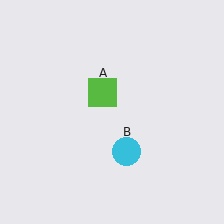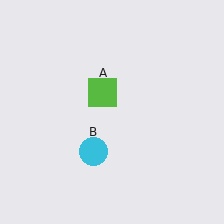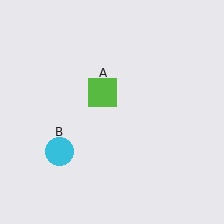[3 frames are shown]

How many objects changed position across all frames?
1 object changed position: cyan circle (object B).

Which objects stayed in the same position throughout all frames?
Lime square (object A) remained stationary.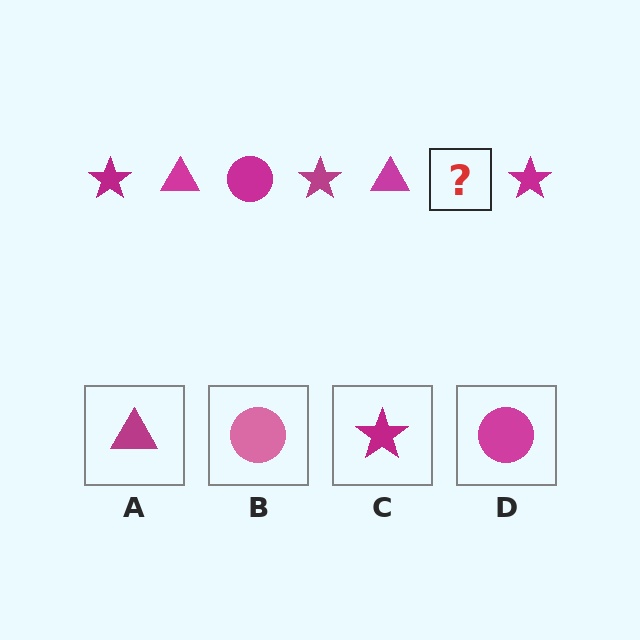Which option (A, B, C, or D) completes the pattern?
D.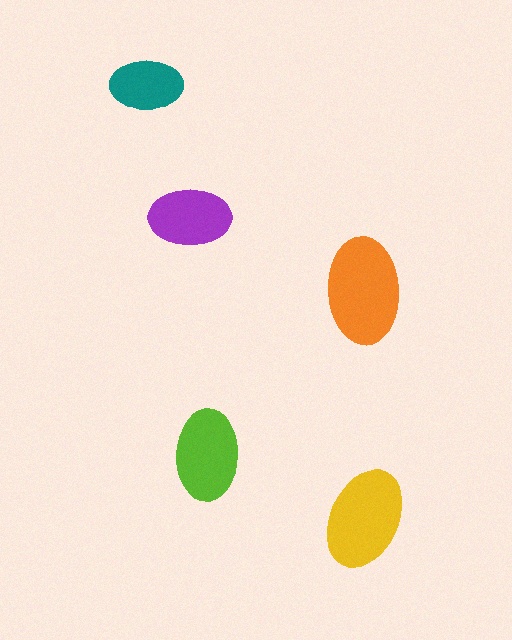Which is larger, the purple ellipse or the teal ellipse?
The purple one.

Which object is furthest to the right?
The yellow ellipse is rightmost.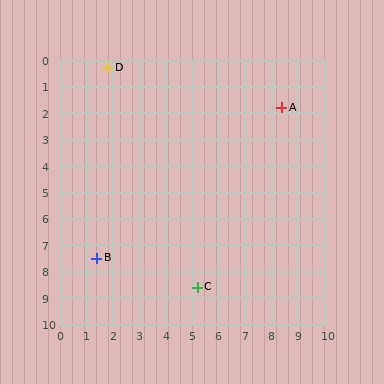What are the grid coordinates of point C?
Point C is at approximately (5.2, 8.6).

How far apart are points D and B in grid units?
Points D and B are about 7.2 grid units apart.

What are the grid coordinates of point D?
Point D is at approximately (1.8, 0.3).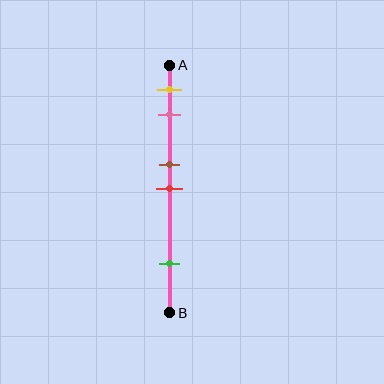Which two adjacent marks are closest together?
The brown and red marks are the closest adjacent pair.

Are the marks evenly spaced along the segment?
No, the marks are not evenly spaced.